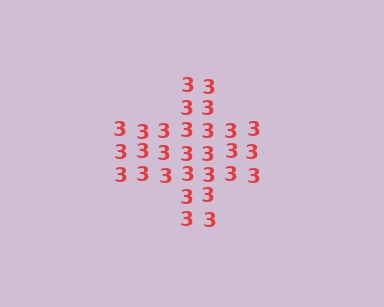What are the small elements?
The small elements are digit 3's.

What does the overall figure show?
The overall figure shows a cross.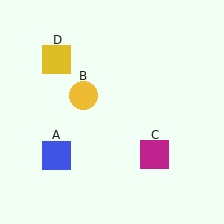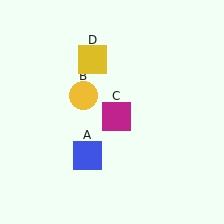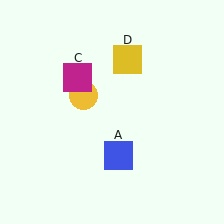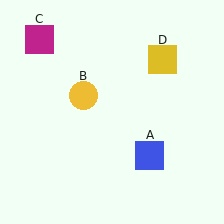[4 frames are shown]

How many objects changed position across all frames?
3 objects changed position: blue square (object A), magenta square (object C), yellow square (object D).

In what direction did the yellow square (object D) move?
The yellow square (object D) moved right.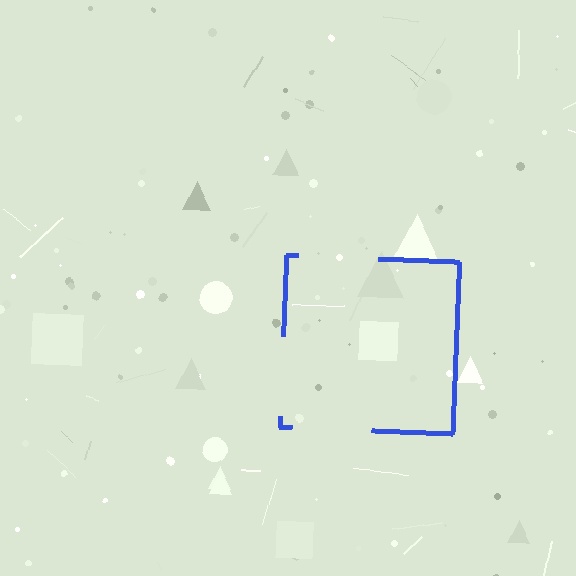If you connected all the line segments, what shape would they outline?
They would outline a square.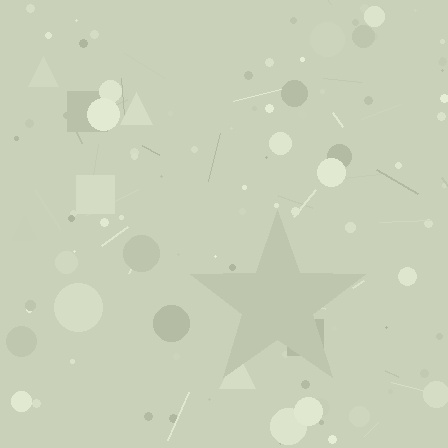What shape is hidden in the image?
A star is hidden in the image.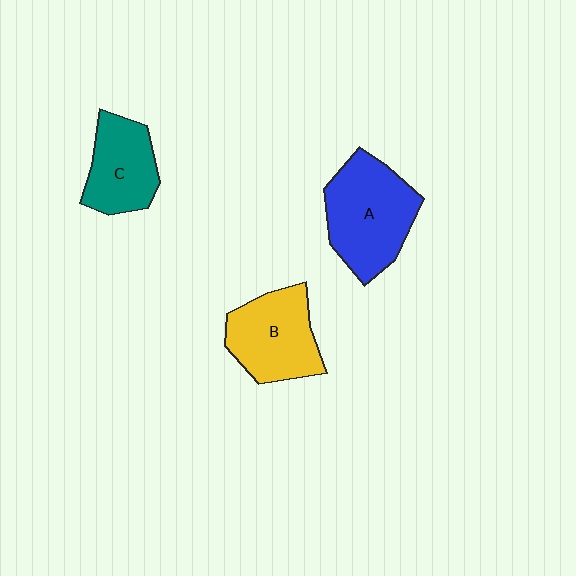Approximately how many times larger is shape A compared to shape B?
Approximately 1.2 times.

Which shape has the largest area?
Shape A (blue).